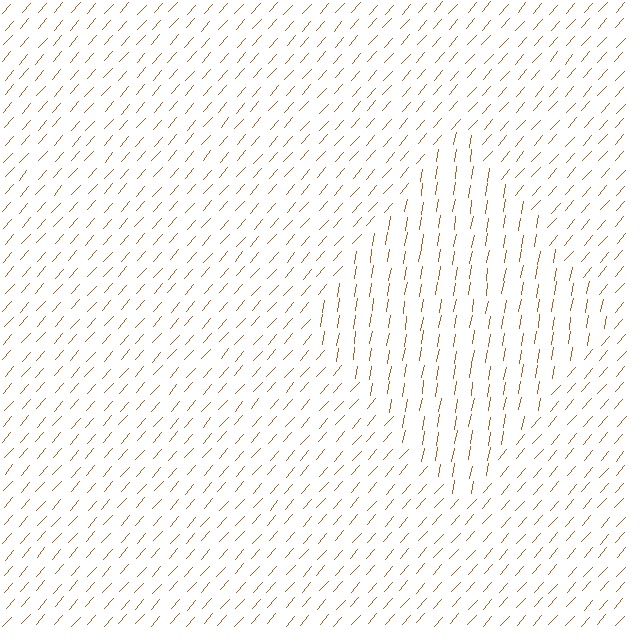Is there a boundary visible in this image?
Yes, there is a texture boundary formed by a change in line orientation.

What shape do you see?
I see a diamond.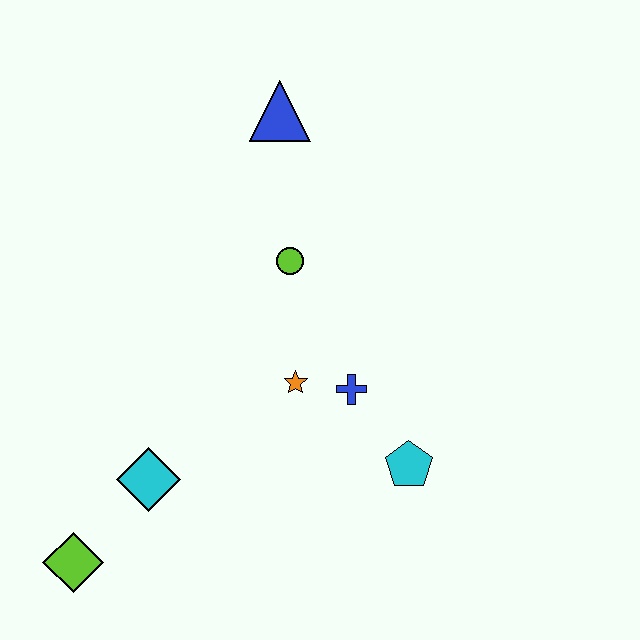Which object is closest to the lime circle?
The orange star is closest to the lime circle.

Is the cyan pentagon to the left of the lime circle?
No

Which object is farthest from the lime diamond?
The blue triangle is farthest from the lime diamond.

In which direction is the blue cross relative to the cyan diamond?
The blue cross is to the right of the cyan diamond.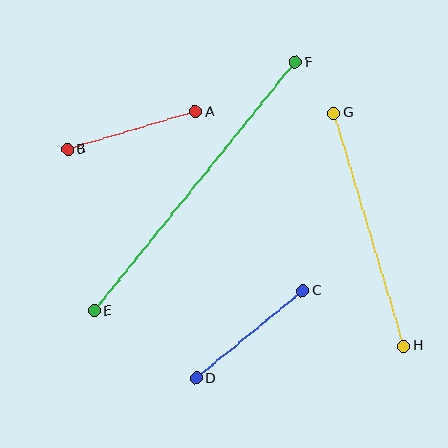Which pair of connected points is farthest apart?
Points E and F are farthest apart.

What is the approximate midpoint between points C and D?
The midpoint is at approximately (250, 335) pixels.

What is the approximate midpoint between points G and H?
The midpoint is at approximately (369, 230) pixels.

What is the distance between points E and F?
The distance is approximately 320 pixels.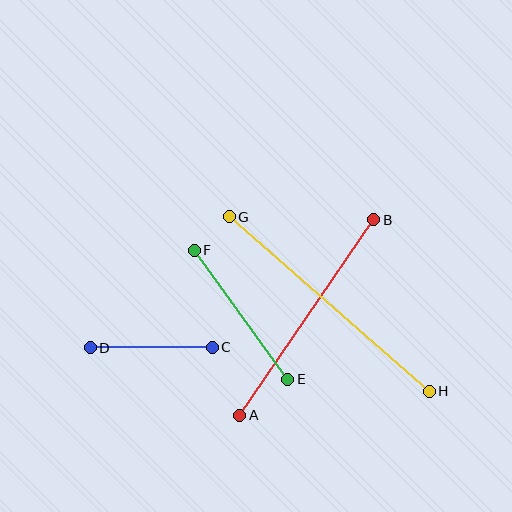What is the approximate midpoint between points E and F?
The midpoint is at approximately (241, 315) pixels.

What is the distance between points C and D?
The distance is approximately 122 pixels.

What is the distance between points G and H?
The distance is approximately 265 pixels.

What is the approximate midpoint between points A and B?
The midpoint is at approximately (307, 317) pixels.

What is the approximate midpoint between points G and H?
The midpoint is at approximately (329, 304) pixels.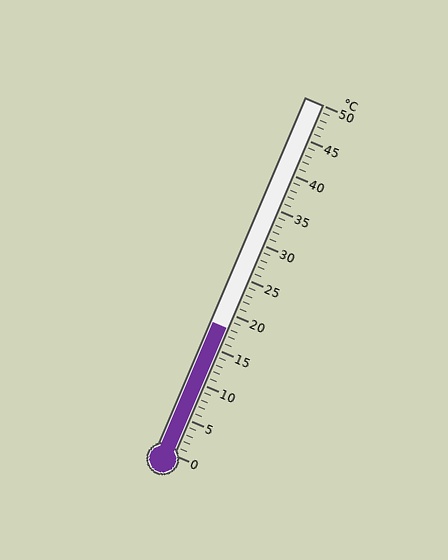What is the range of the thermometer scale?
The thermometer scale ranges from 0°C to 50°C.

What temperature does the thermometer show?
The thermometer shows approximately 18°C.